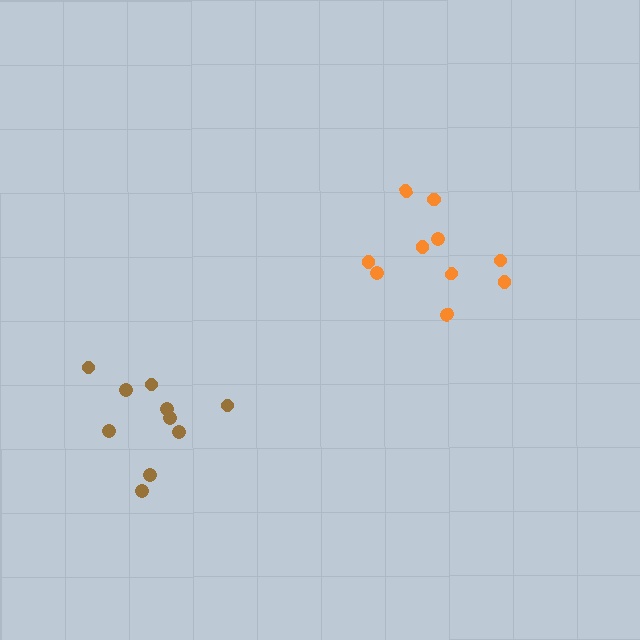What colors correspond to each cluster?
The clusters are colored: orange, brown.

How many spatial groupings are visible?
There are 2 spatial groupings.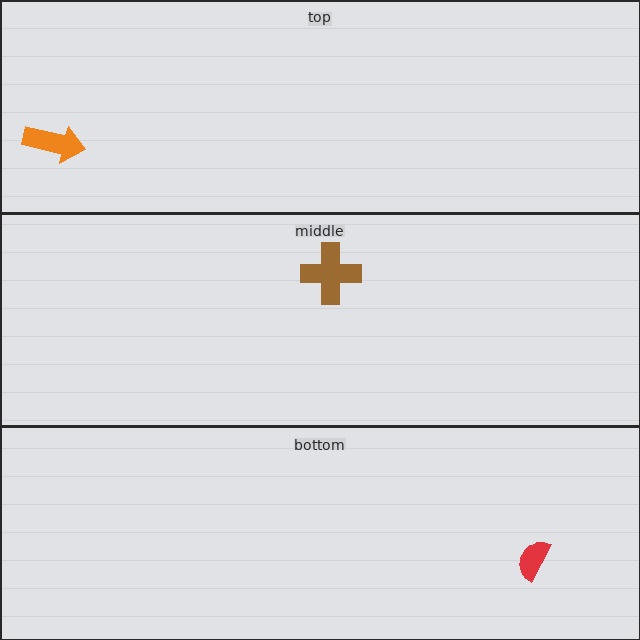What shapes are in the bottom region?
The red semicircle.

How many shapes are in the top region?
1.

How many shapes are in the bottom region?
1.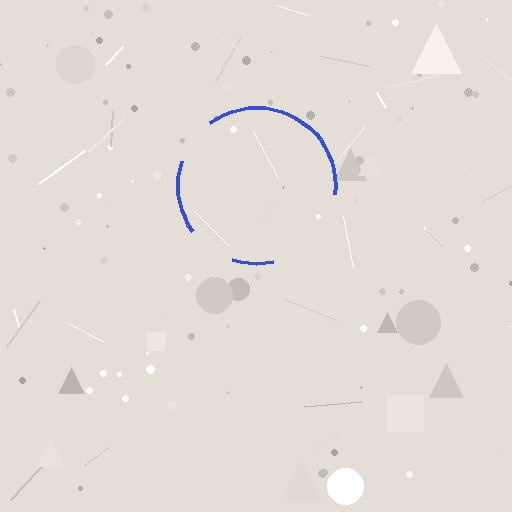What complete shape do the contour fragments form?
The contour fragments form a circle.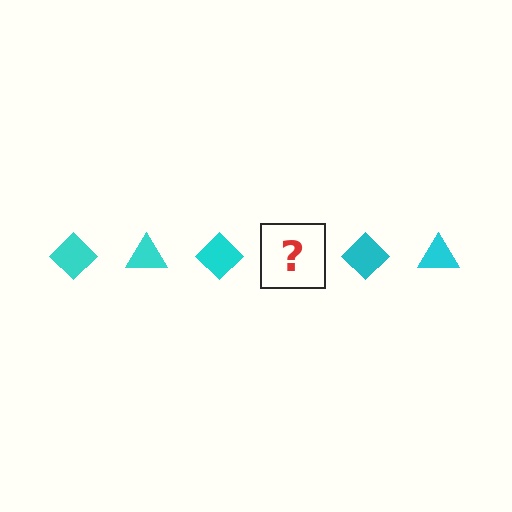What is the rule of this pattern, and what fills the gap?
The rule is that the pattern cycles through diamond, triangle shapes in cyan. The gap should be filled with a cyan triangle.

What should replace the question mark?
The question mark should be replaced with a cyan triangle.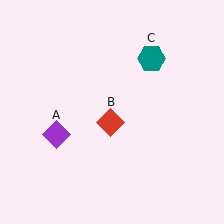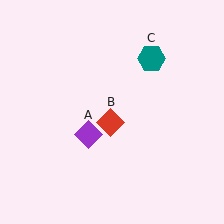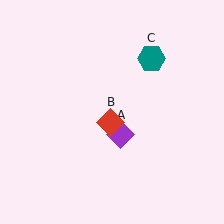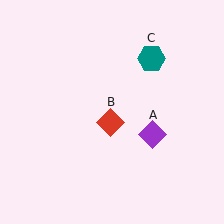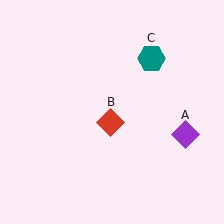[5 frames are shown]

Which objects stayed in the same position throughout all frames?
Red diamond (object B) and teal hexagon (object C) remained stationary.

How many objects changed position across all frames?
1 object changed position: purple diamond (object A).